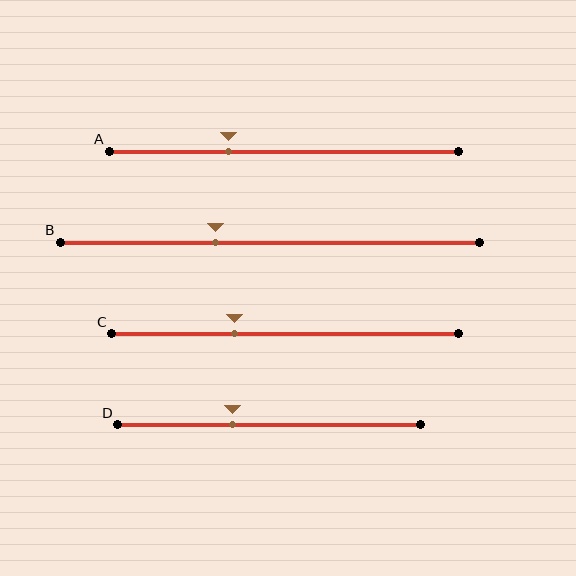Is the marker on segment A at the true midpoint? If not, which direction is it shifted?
No, the marker on segment A is shifted to the left by about 16% of the segment length.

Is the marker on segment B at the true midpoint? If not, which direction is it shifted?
No, the marker on segment B is shifted to the left by about 13% of the segment length.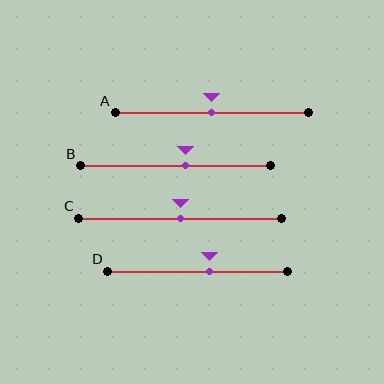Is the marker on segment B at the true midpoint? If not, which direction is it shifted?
No, the marker on segment B is shifted to the right by about 5% of the segment length.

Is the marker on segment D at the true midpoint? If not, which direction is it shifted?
No, the marker on segment D is shifted to the right by about 7% of the segment length.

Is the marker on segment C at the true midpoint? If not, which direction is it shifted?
Yes, the marker on segment C is at the true midpoint.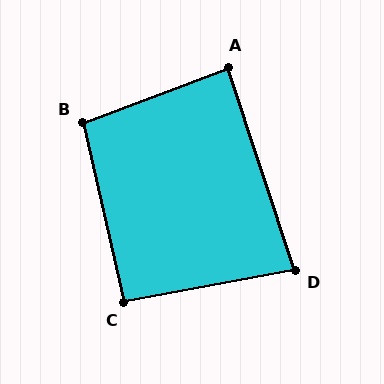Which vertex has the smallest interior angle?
D, at approximately 82 degrees.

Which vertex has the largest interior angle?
B, at approximately 98 degrees.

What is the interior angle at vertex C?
Approximately 92 degrees (approximately right).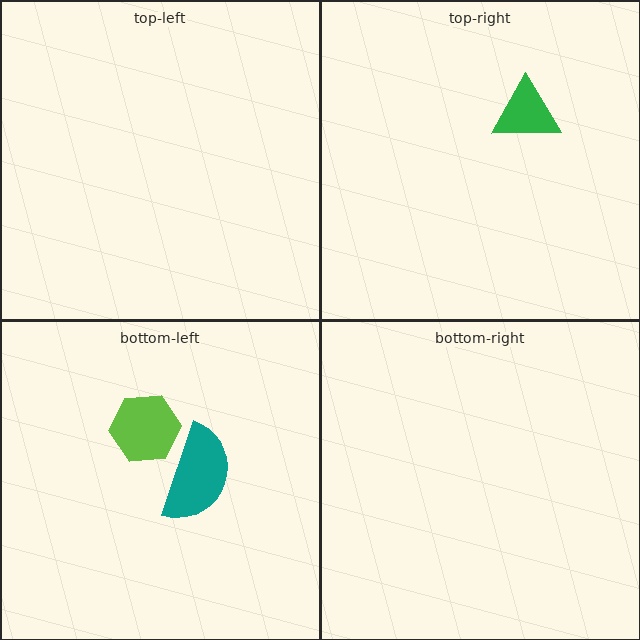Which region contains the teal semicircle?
The bottom-left region.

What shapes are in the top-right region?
The green triangle.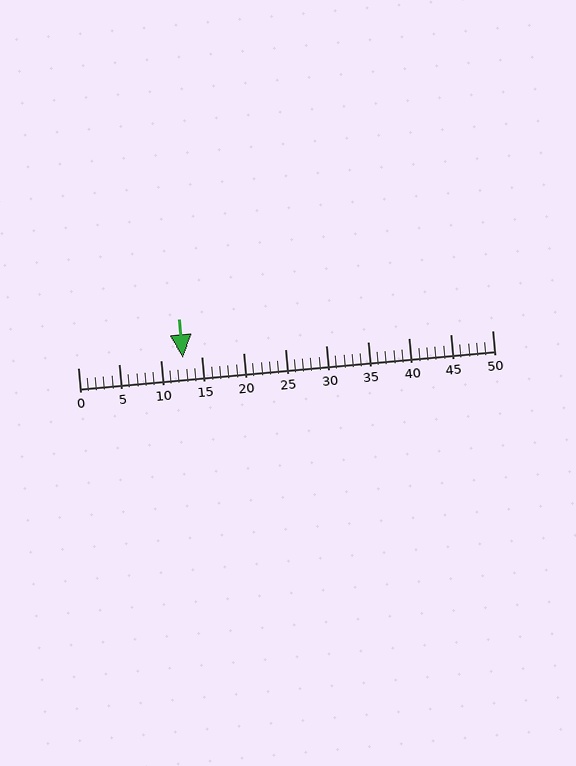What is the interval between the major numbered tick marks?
The major tick marks are spaced 5 units apart.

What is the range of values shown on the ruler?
The ruler shows values from 0 to 50.